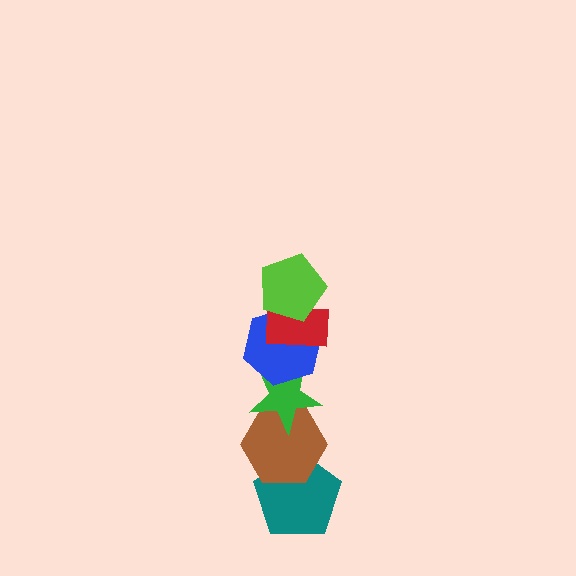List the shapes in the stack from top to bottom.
From top to bottom: the lime pentagon, the red rectangle, the blue hexagon, the green star, the brown hexagon, the teal pentagon.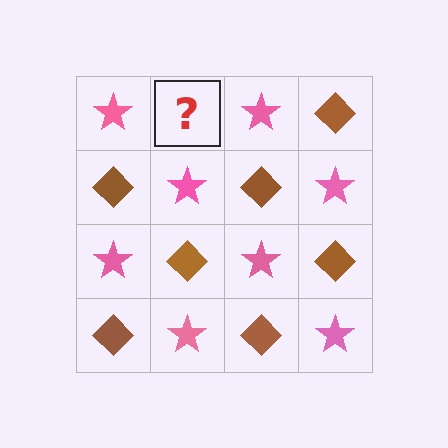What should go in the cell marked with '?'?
The missing cell should contain a brown diamond.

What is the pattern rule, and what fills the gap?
The rule is that it alternates pink star and brown diamond in a checkerboard pattern. The gap should be filled with a brown diamond.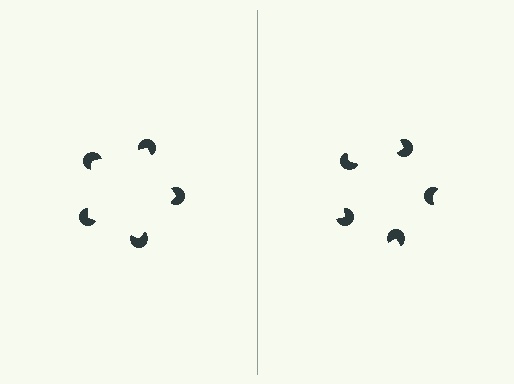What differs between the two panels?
The pac-man discs are positioned identically on both sides; only the wedge orientations differ. On the left they align to a pentagon; on the right they are misaligned.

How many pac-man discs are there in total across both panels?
10 — 5 on each side.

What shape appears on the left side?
An illusory pentagon.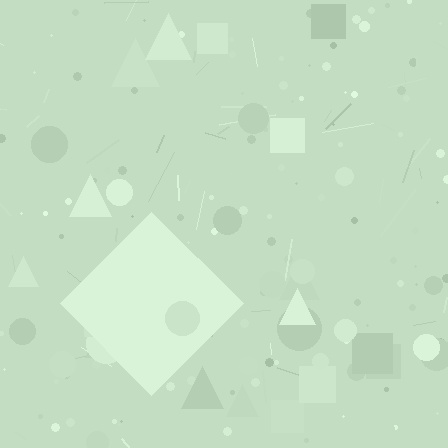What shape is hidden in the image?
A diamond is hidden in the image.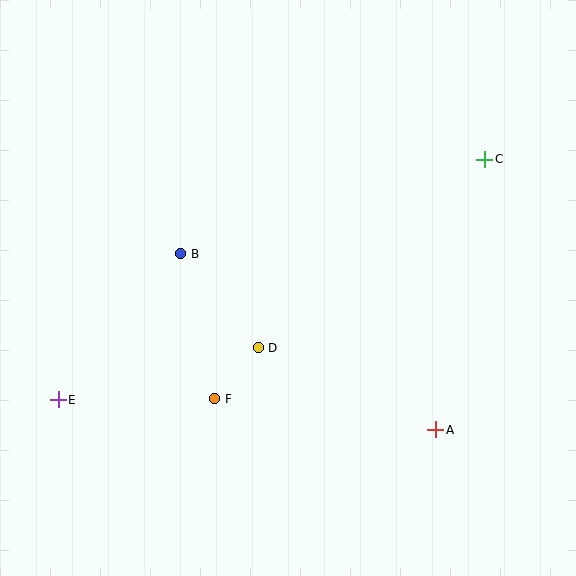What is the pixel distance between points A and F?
The distance between A and F is 223 pixels.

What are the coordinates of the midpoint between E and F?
The midpoint between E and F is at (137, 399).